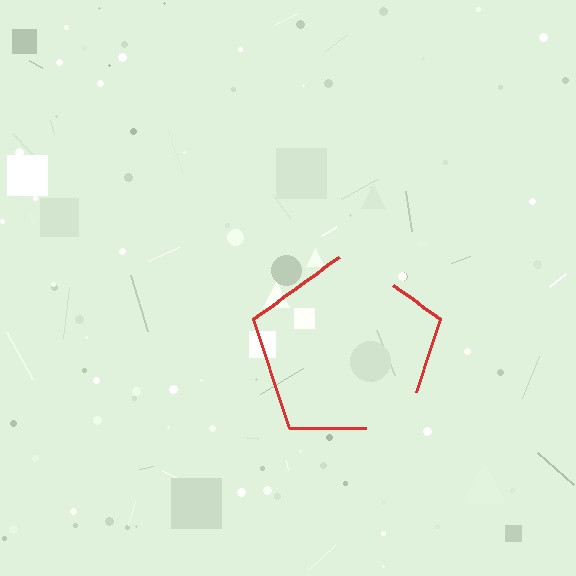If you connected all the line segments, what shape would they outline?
They would outline a pentagon.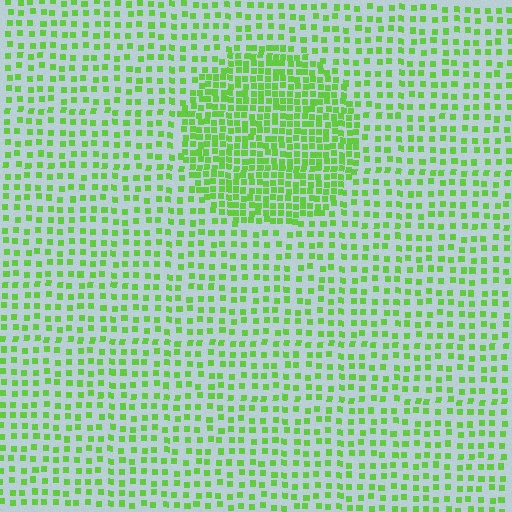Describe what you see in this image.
The image contains small lime elements arranged at two different densities. A circle-shaped region is visible where the elements are more densely packed than the surrounding area.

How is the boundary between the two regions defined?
The boundary is defined by a change in element density (approximately 2.1x ratio). All elements are the same color, size, and shape.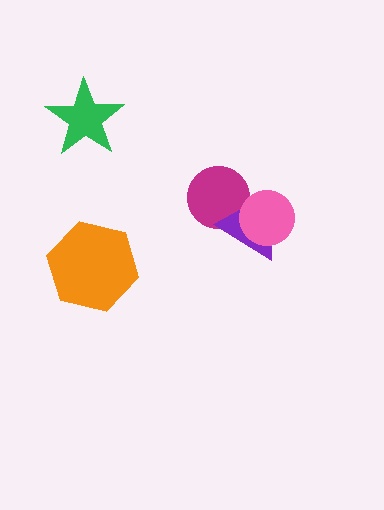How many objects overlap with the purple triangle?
2 objects overlap with the purple triangle.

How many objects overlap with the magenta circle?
1 object overlaps with the magenta circle.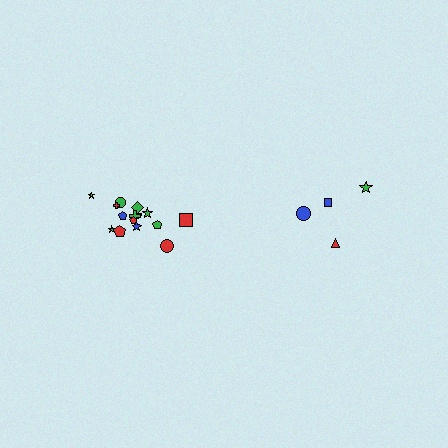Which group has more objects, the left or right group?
The left group.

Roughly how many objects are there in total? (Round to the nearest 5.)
Roughly 20 objects in total.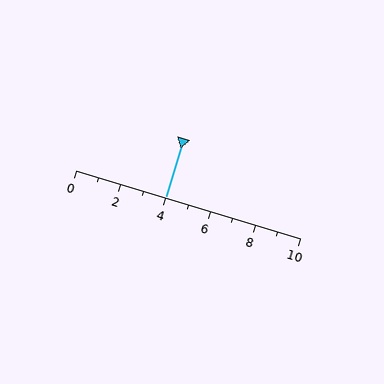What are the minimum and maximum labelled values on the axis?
The axis runs from 0 to 10.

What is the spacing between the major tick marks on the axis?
The major ticks are spaced 2 apart.